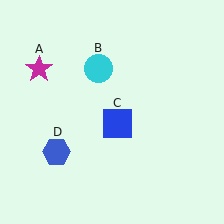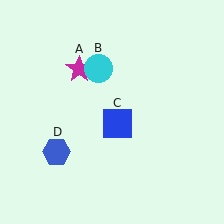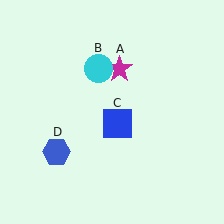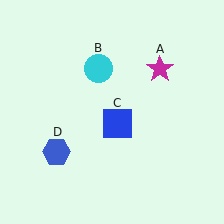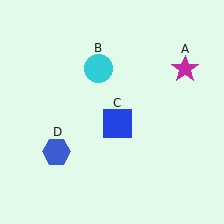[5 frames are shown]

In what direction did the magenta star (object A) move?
The magenta star (object A) moved right.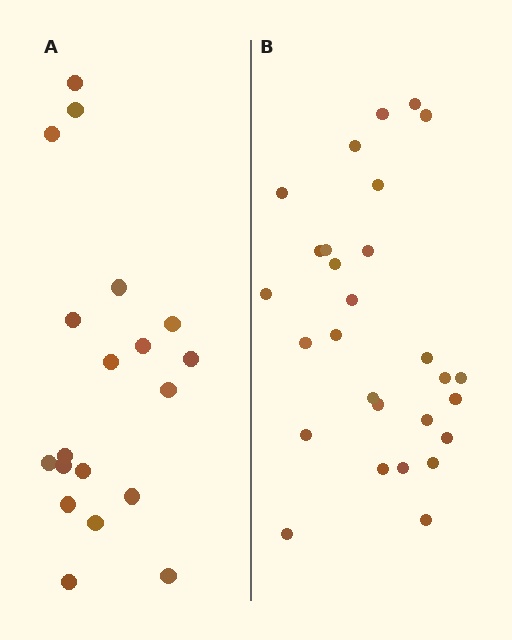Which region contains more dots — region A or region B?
Region B (the right region) has more dots.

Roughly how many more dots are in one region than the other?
Region B has roughly 8 or so more dots than region A.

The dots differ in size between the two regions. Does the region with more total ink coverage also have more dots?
No. Region A has more total ink coverage because its dots are larger, but region B actually contains more individual dots. Total area can be misleading — the number of items is what matters here.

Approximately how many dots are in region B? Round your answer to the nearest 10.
About 30 dots. (The exact count is 28, which rounds to 30.)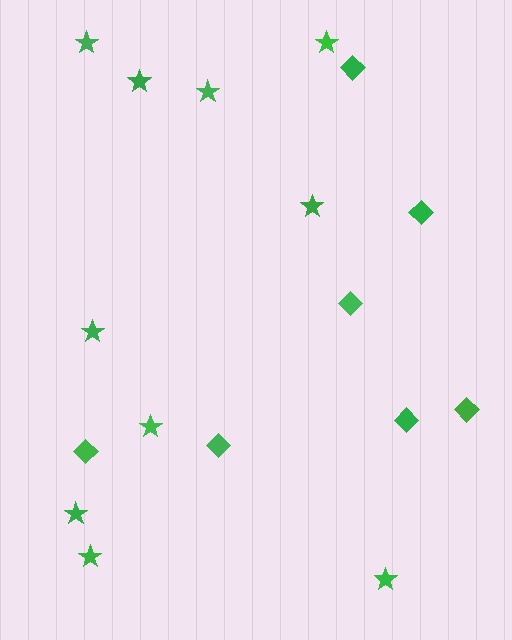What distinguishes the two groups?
There are 2 groups: one group of stars (10) and one group of diamonds (7).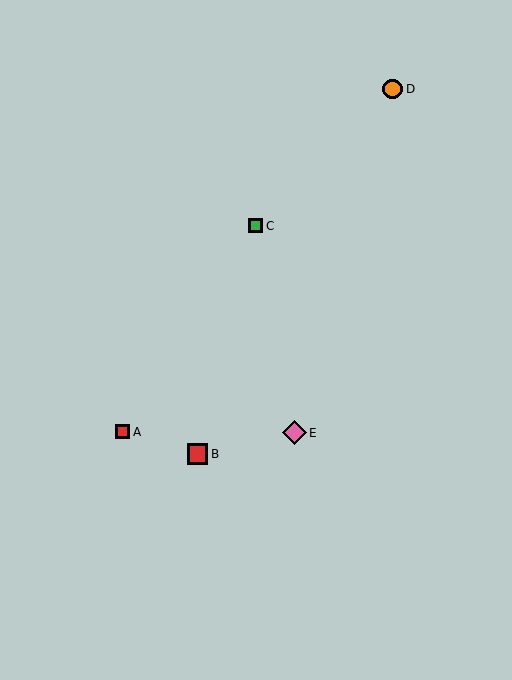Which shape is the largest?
The pink diamond (labeled E) is the largest.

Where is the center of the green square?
The center of the green square is at (255, 226).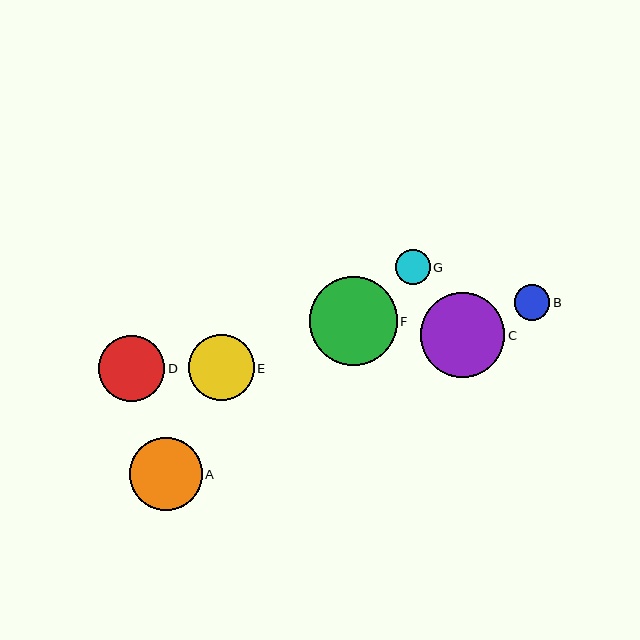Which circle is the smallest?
Circle G is the smallest with a size of approximately 35 pixels.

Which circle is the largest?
Circle F is the largest with a size of approximately 88 pixels.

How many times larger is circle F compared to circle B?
Circle F is approximately 2.5 times the size of circle B.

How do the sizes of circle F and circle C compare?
Circle F and circle C are approximately the same size.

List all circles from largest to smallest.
From largest to smallest: F, C, A, E, D, B, G.